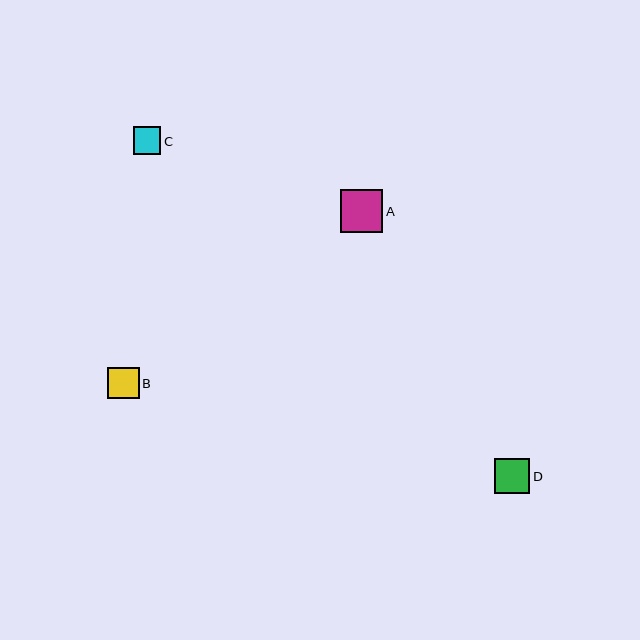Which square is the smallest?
Square C is the smallest with a size of approximately 28 pixels.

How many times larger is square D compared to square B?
Square D is approximately 1.1 times the size of square B.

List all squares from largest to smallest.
From largest to smallest: A, D, B, C.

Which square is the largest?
Square A is the largest with a size of approximately 42 pixels.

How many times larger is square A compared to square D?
Square A is approximately 1.2 times the size of square D.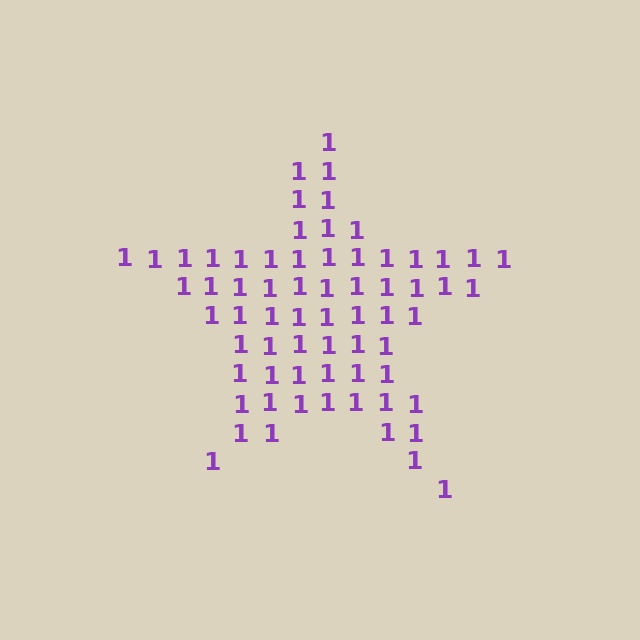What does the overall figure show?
The overall figure shows a star.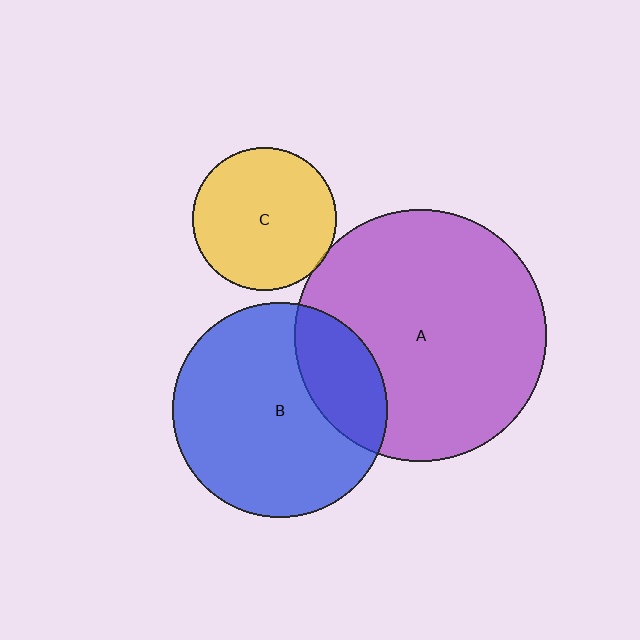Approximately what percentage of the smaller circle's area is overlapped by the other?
Approximately 25%.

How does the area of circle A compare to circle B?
Approximately 1.4 times.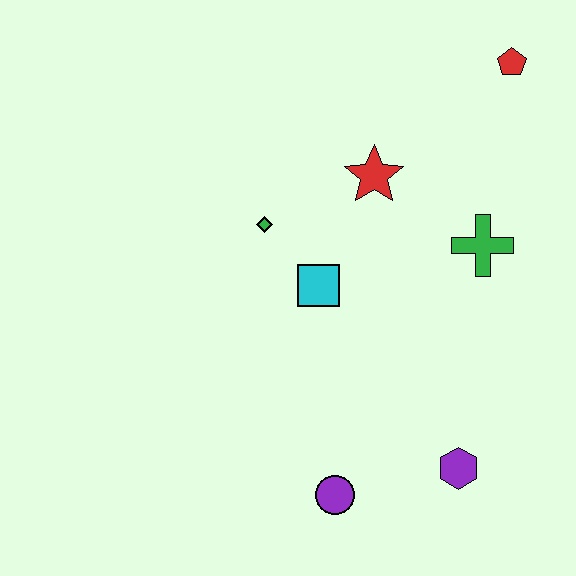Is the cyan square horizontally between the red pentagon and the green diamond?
Yes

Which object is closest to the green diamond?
The cyan square is closest to the green diamond.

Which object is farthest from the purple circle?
The red pentagon is farthest from the purple circle.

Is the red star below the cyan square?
No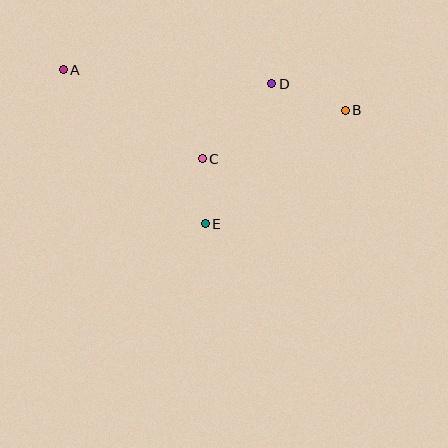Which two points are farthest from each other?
Points A and B are farthest from each other.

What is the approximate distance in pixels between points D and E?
The distance between D and E is approximately 155 pixels.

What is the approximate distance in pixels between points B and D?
The distance between B and D is approximately 78 pixels.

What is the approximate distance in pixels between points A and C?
The distance between A and C is approximately 165 pixels.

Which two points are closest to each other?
Points C and E are closest to each other.